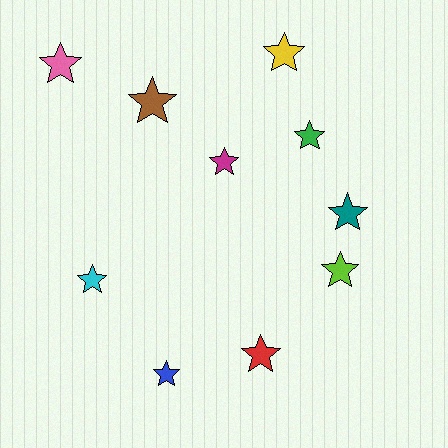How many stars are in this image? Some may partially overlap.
There are 10 stars.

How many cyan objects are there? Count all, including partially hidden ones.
There is 1 cyan object.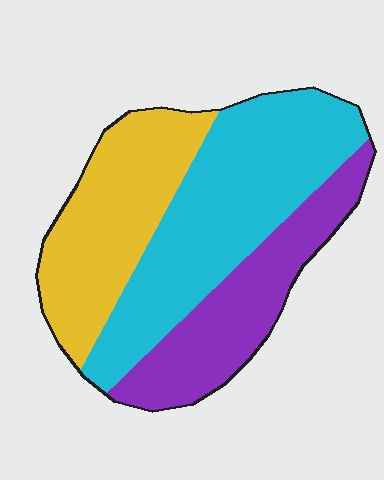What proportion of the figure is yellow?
Yellow covers 30% of the figure.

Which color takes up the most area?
Cyan, at roughly 45%.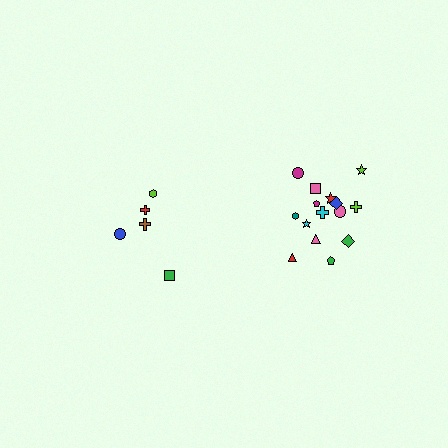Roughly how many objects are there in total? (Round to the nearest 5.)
Roughly 20 objects in total.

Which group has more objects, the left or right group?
The right group.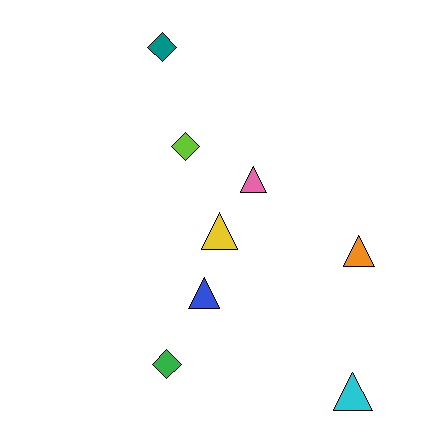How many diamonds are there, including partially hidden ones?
There are 3 diamonds.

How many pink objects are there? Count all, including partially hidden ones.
There is 1 pink object.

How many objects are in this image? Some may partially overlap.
There are 8 objects.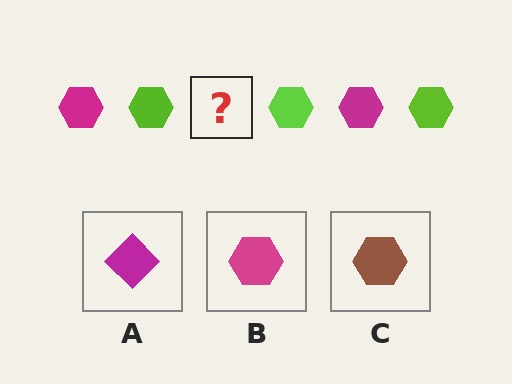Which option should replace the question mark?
Option B.